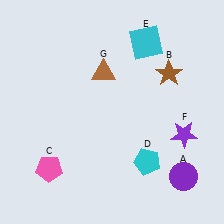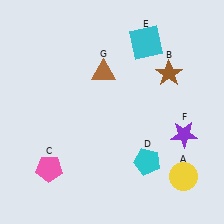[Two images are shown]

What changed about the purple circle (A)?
In Image 1, A is purple. In Image 2, it changed to yellow.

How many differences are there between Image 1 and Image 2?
There is 1 difference between the two images.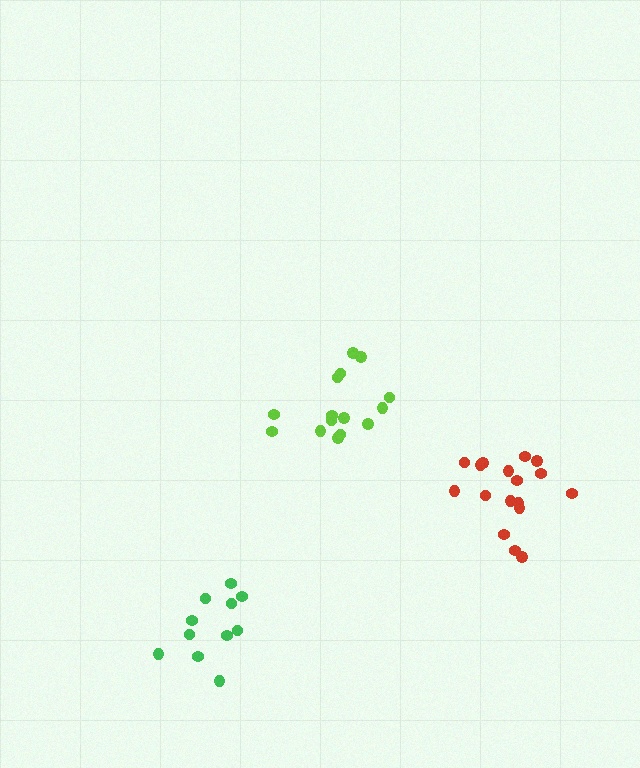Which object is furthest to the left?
The green cluster is leftmost.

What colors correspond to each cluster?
The clusters are colored: lime, red, green.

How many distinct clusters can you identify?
There are 3 distinct clusters.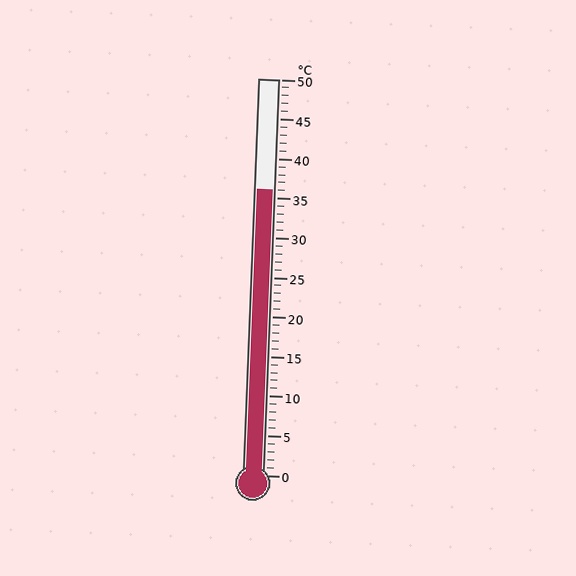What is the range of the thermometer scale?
The thermometer scale ranges from 0°C to 50°C.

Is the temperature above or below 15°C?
The temperature is above 15°C.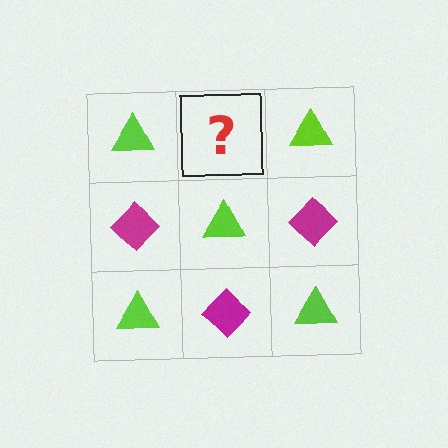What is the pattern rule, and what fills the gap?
The rule is that it alternates lime triangle and magenta diamond in a checkerboard pattern. The gap should be filled with a magenta diamond.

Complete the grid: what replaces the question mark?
The question mark should be replaced with a magenta diamond.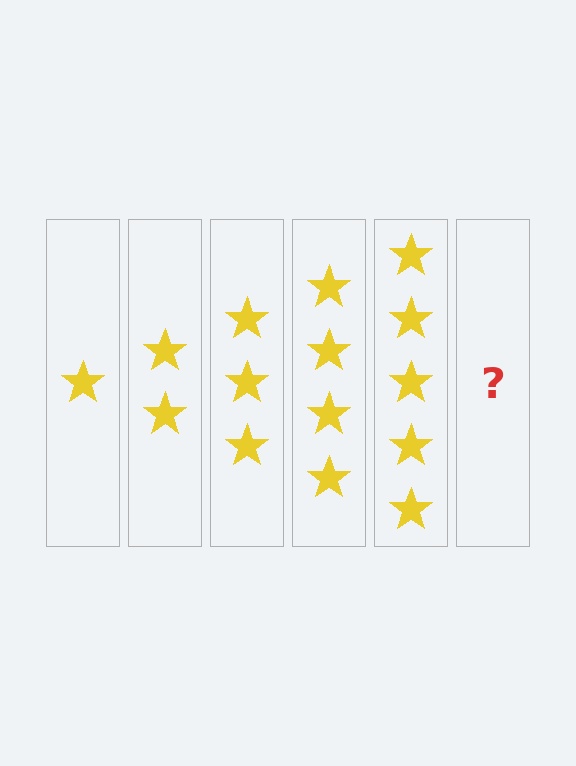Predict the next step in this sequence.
The next step is 6 stars.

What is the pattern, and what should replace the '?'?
The pattern is that each step adds one more star. The '?' should be 6 stars.